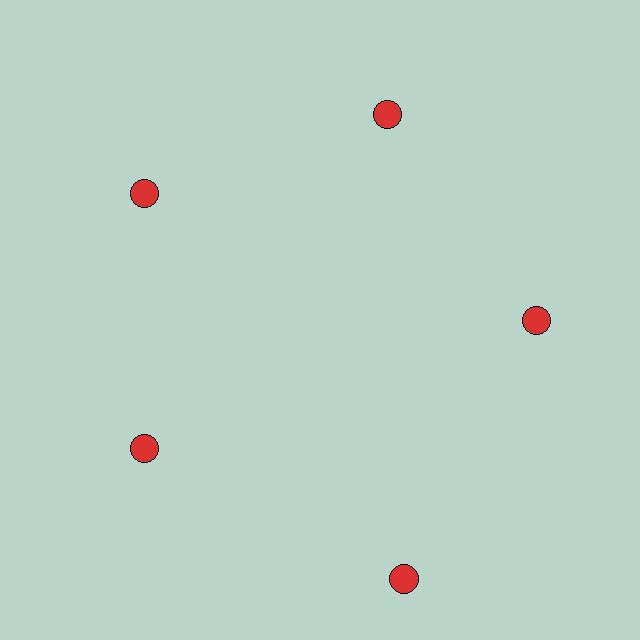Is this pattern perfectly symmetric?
No. The 5 red circles are arranged in a ring, but one element near the 5 o'clock position is pushed outward from the center, breaking the 5-fold rotational symmetry.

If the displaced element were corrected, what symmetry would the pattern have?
It would have 5-fold rotational symmetry — the pattern would map onto itself every 72 degrees.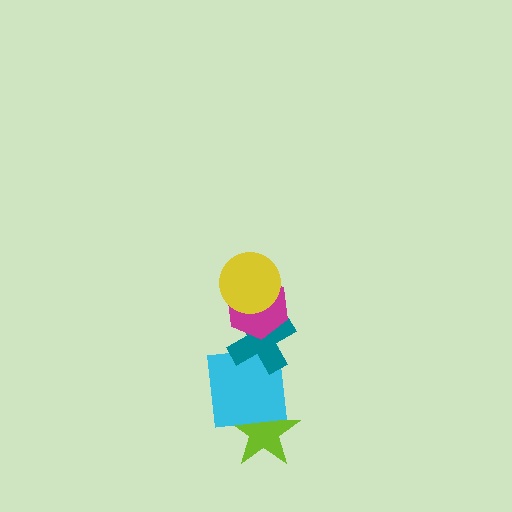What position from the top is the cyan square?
The cyan square is 4th from the top.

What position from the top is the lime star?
The lime star is 5th from the top.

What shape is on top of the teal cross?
The magenta hexagon is on top of the teal cross.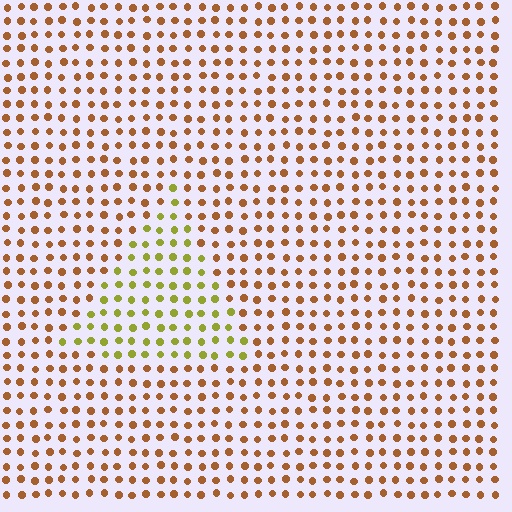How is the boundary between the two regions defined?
The boundary is defined purely by a slight shift in hue (about 45 degrees). Spacing, size, and orientation are identical on both sides.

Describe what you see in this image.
The image is filled with small brown elements in a uniform arrangement. A triangle-shaped region is visible where the elements are tinted to a slightly different hue, forming a subtle color boundary.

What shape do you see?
I see a triangle.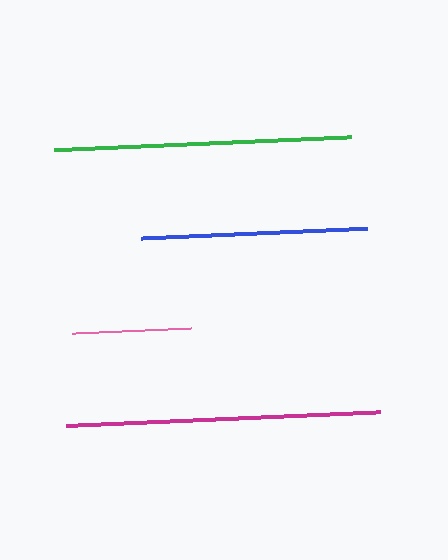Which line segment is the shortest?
The pink line is the shortest at approximately 120 pixels.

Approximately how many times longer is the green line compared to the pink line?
The green line is approximately 2.5 times the length of the pink line.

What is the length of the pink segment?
The pink segment is approximately 120 pixels long.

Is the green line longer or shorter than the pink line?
The green line is longer than the pink line.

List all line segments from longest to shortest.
From longest to shortest: magenta, green, blue, pink.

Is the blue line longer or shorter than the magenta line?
The magenta line is longer than the blue line.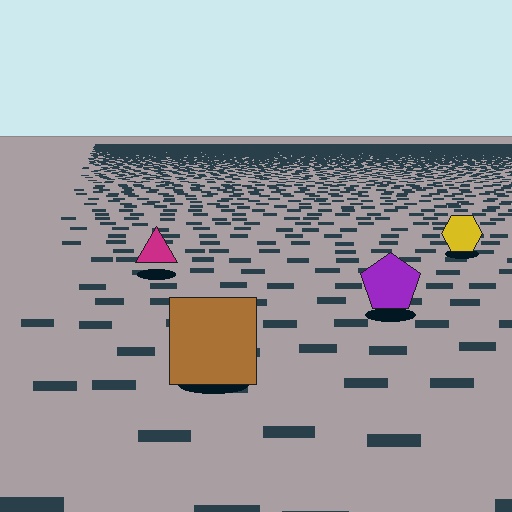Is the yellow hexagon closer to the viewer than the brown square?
No. The brown square is closer — you can tell from the texture gradient: the ground texture is coarser near it.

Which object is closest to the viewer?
The brown square is closest. The texture marks near it are larger and more spread out.